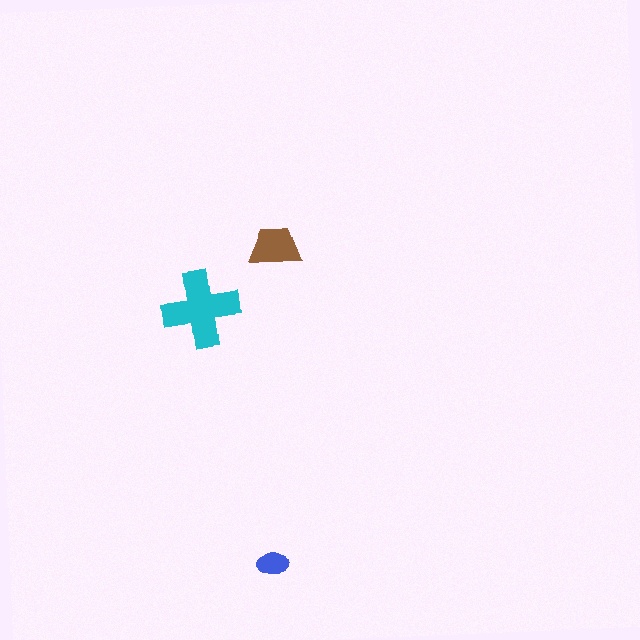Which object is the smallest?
The blue ellipse.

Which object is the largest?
The cyan cross.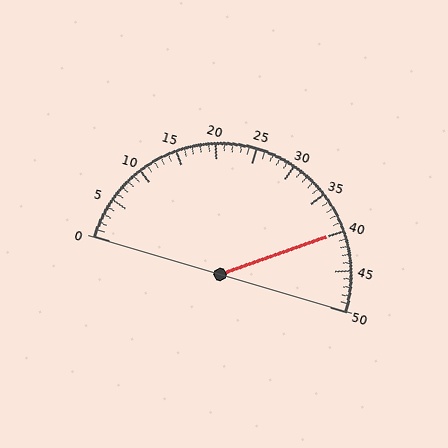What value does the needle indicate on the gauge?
The needle indicates approximately 40.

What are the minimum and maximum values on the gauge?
The gauge ranges from 0 to 50.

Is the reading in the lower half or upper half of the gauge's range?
The reading is in the upper half of the range (0 to 50).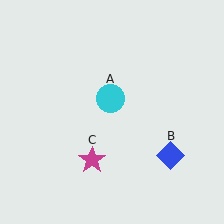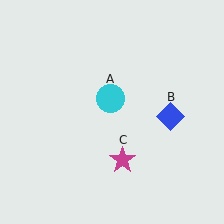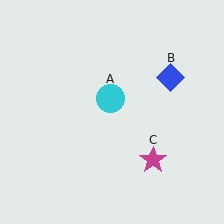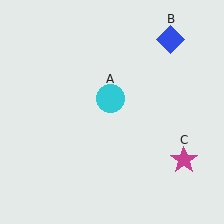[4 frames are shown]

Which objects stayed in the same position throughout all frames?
Cyan circle (object A) remained stationary.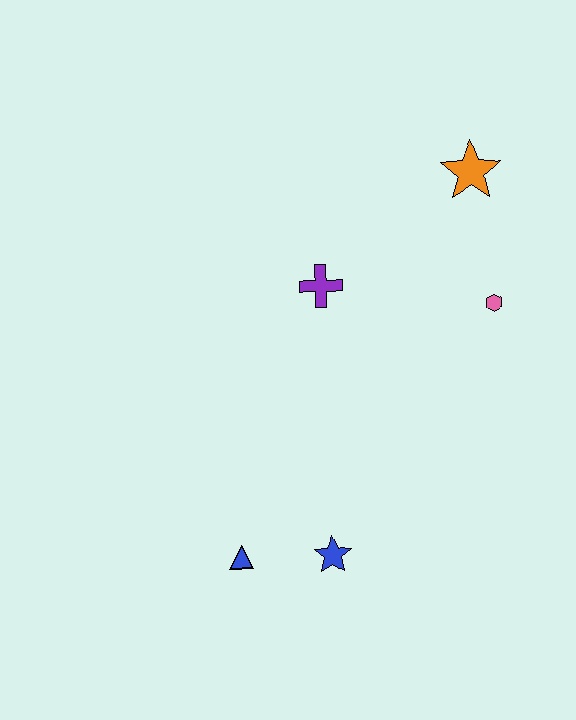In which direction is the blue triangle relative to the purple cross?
The blue triangle is below the purple cross.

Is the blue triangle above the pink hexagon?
No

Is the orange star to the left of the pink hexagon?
Yes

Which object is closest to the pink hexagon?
The orange star is closest to the pink hexagon.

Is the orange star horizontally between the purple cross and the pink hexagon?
Yes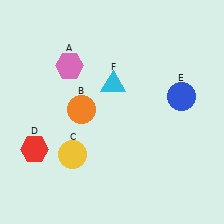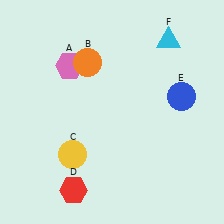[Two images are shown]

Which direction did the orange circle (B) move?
The orange circle (B) moved up.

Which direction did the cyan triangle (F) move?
The cyan triangle (F) moved right.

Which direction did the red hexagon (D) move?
The red hexagon (D) moved down.